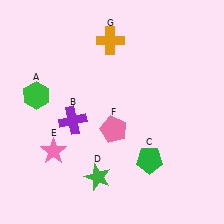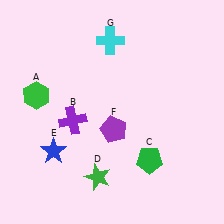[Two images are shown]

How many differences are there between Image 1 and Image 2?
There are 3 differences between the two images.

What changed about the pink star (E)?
In Image 1, E is pink. In Image 2, it changed to blue.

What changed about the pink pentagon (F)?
In Image 1, F is pink. In Image 2, it changed to purple.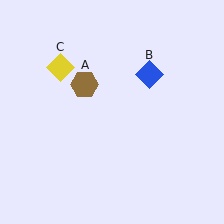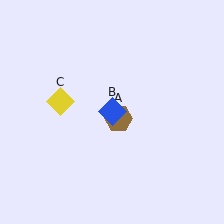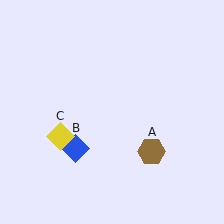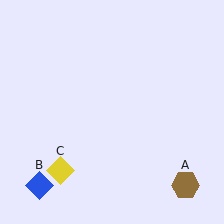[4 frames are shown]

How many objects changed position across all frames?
3 objects changed position: brown hexagon (object A), blue diamond (object B), yellow diamond (object C).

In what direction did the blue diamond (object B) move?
The blue diamond (object B) moved down and to the left.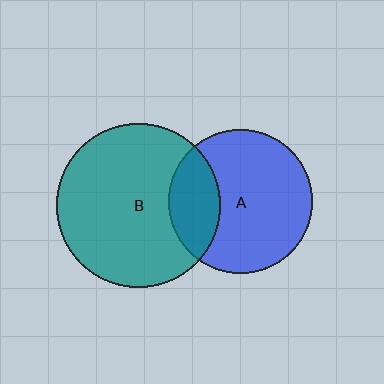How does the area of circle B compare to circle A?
Approximately 1.3 times.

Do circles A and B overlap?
Yes.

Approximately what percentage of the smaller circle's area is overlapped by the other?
Approximately 25%.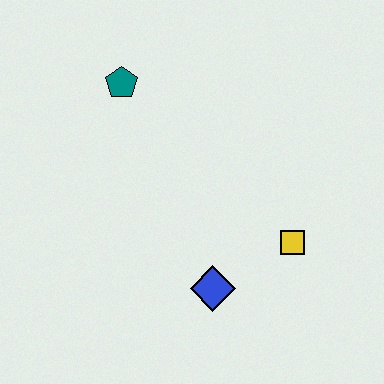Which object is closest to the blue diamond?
The yellow square is closest to the blue diamond.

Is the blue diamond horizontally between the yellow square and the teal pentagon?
Yes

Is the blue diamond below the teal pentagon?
Yes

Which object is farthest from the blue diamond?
The teal pentagon is farthest from the blue diamond.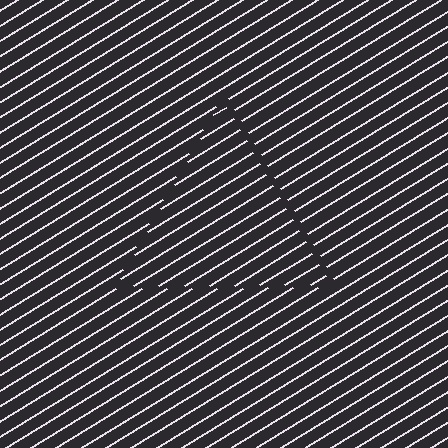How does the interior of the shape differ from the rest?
The interior of the shape contains the same grating, shifted by half a period — the contour is defined by the phase discontinuity where line-ends from the inner and outer gratings abut.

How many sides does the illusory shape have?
3 sides — the line-ends trace a triangle.